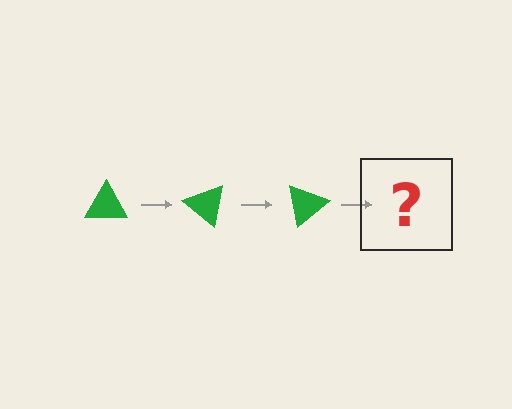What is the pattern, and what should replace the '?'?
The pattern is that the triangle rotates 40 degrees each step. The '?' should be a green triangle rotated 120 degrees.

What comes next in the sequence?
The next element should be a green triangle rotated 120 degrees.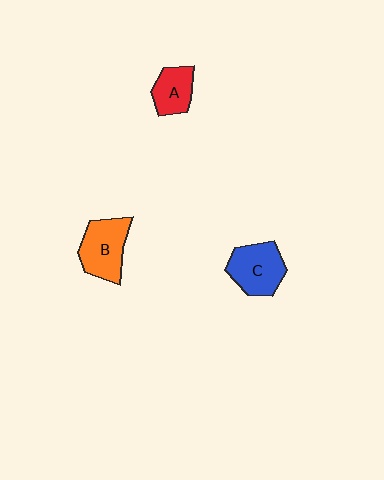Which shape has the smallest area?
Shape A (red).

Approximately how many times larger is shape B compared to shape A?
Approximately 1.5 times.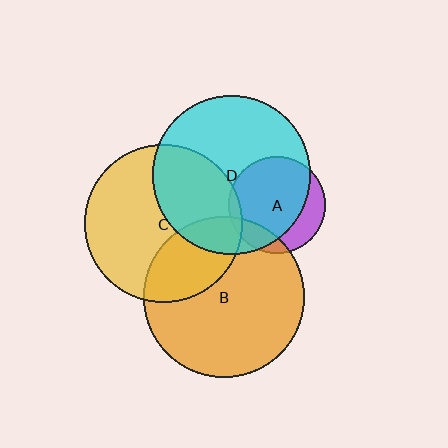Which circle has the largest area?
Circle B (orange).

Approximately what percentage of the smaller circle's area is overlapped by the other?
Approximately 15%.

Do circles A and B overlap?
Yes.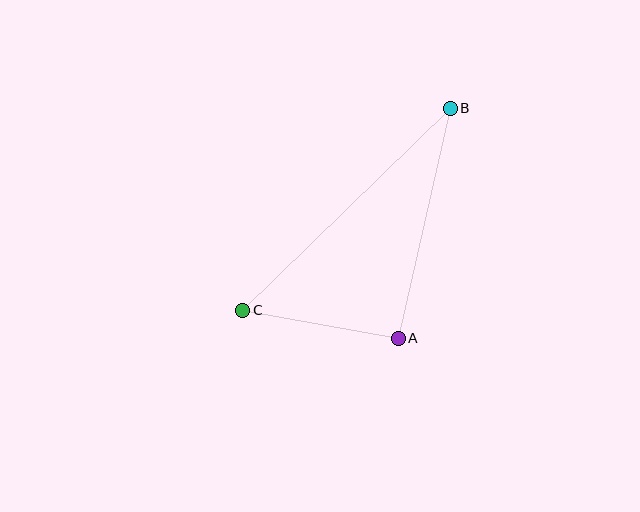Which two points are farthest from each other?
Points B and C are farthest from each other.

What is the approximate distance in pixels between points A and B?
The distance between A and B is approximately 236 pixels.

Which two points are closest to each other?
Points A and C are closest to each other.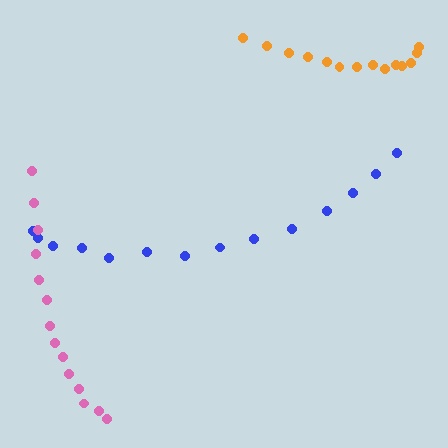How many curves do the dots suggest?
There are 3 distinct paths.